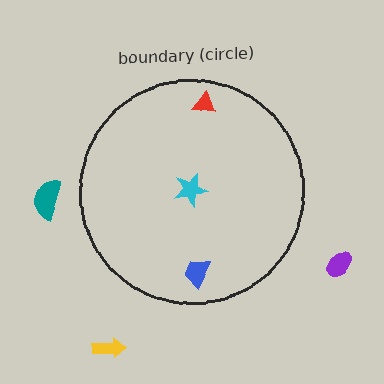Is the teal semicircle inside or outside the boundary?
Outside.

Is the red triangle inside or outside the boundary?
Inside.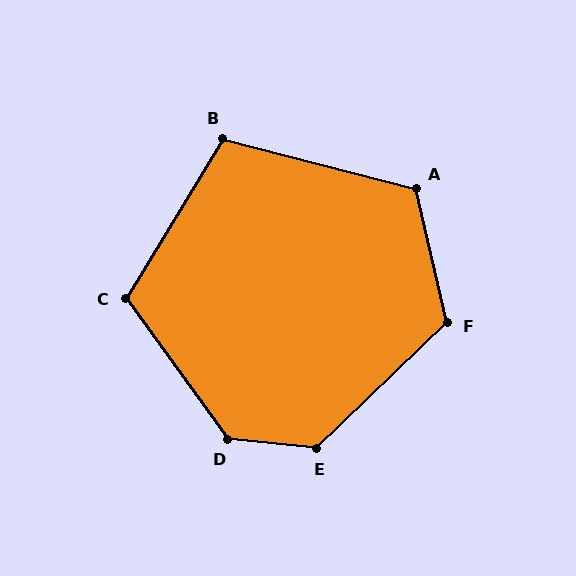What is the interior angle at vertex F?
Approximately 121 degrees (obtuse).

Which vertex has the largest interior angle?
D, at approximately 132 degrees.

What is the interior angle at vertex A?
Approximately 117 degrees (obtuse).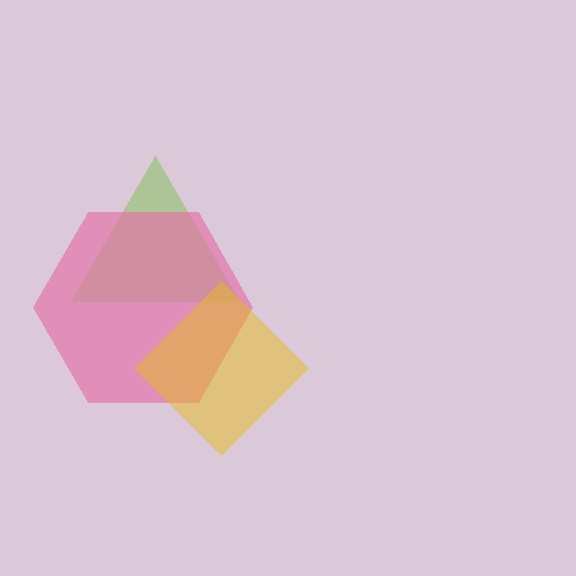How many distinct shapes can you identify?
There are 3 distinct shapes: a lime triangle, a pink hexagon, a yellow diamond.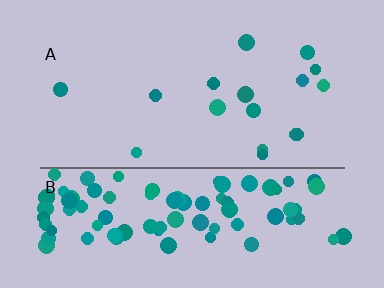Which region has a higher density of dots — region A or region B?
B (the bottom).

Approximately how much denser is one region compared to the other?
Approximately 6.0× — region B over region A.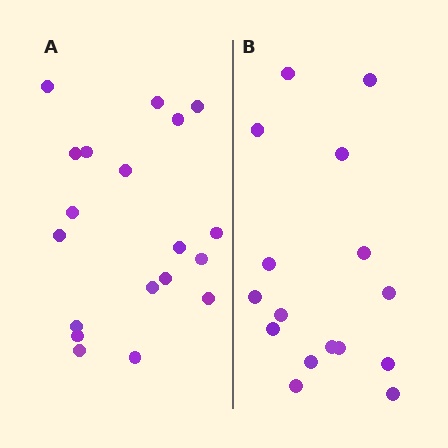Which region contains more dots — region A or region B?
Region A (the left region) has more dots.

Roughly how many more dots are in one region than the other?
Region A has just a few more — roughly 2 or 3 more dots than region B.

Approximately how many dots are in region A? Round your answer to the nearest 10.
About 20 dots. (The exact count is 19, which rounds to 20.)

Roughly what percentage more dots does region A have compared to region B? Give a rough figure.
About 20% more.